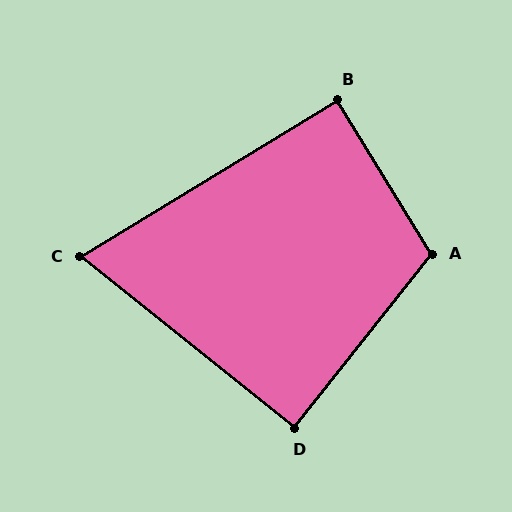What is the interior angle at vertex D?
Approximately 90 degrees (approximately right).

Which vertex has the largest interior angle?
A, at approximately 110 degrees.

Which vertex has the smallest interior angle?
C, at approximately 70 degrees.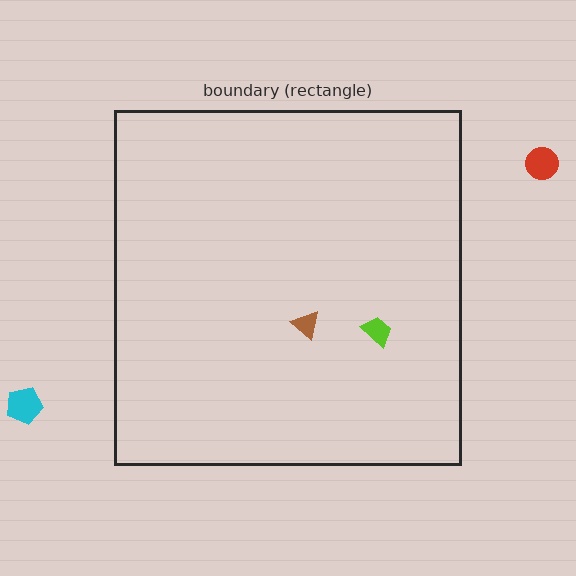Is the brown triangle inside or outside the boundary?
Inside.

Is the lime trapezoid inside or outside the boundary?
Inside.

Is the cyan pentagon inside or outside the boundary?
Outside.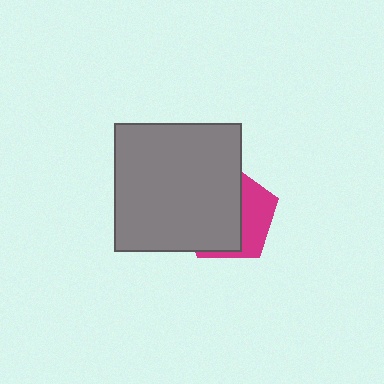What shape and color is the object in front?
The object in front is a gray square.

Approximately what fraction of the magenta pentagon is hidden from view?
Roughly 64% of the magenta pentagon is hidden behind the gray square.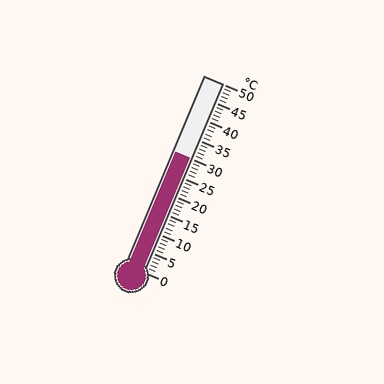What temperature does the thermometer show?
The thermometer shows approximately 30°C.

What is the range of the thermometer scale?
The thermometer scale ranges from 0°C to 50°C.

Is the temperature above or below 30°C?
The temperature is at 30°C.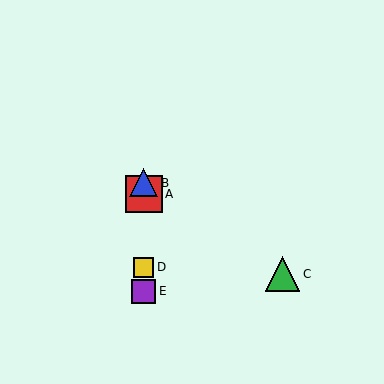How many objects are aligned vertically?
4 objects (A, B, D, E) are aligned vertically.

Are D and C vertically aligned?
No, D is at x≈144 and C is at x≈282.